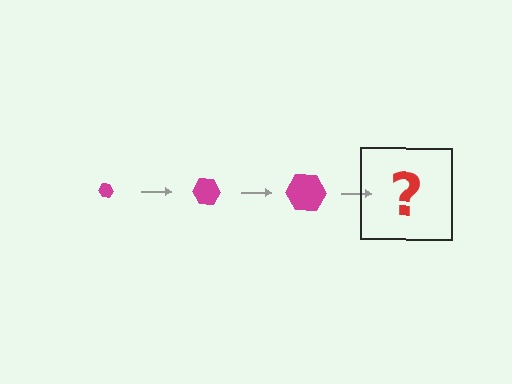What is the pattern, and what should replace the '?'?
The pattern is that the hexagon gets progressively larger each step. The '?' should be a magenta hexagon, larger than the previous one.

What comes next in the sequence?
The next element should be a magenta hexagon, larger than the previous one.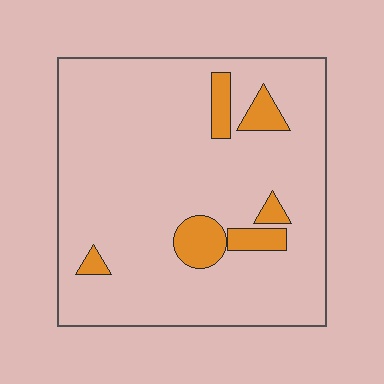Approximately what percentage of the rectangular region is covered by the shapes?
Approximately 10%.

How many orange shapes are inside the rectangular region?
6.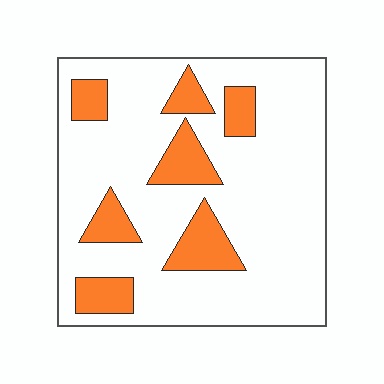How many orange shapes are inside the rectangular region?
7.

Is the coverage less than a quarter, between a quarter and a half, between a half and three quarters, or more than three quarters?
Less than a quarter.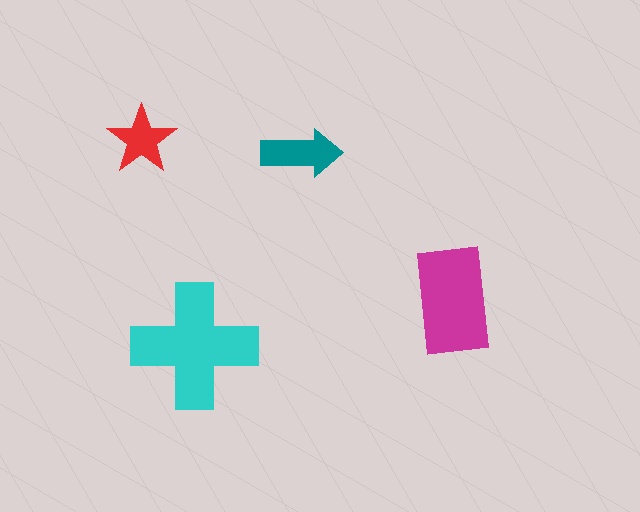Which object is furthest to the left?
The red star is leftmost.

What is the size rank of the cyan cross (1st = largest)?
1st.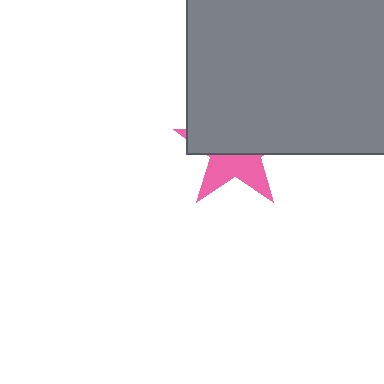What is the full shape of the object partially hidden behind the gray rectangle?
The partially hidden object is a pink star.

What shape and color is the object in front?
The object in front is a gray rectangle.